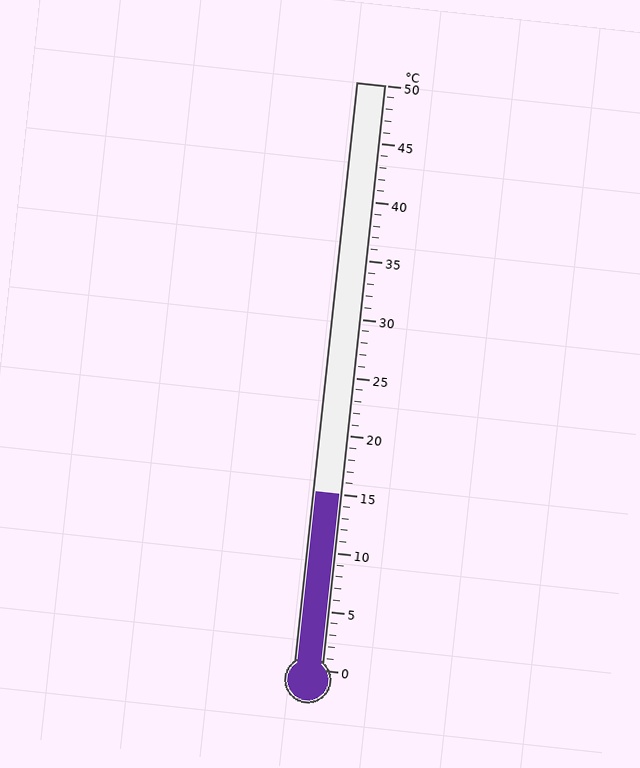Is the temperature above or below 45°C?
The temperature is below 45°C.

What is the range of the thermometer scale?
The thermometer scale ranges from 0°C to 50°C.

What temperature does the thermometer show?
The thermometer shows approximately 15°C.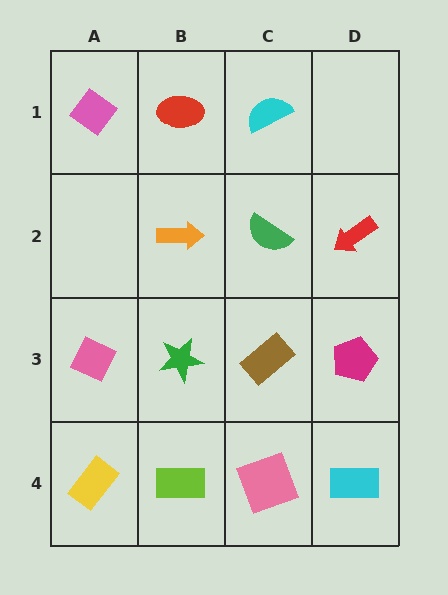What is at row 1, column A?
A pink diamond.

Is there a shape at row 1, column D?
No, that cell is empty.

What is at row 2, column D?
A red arrow.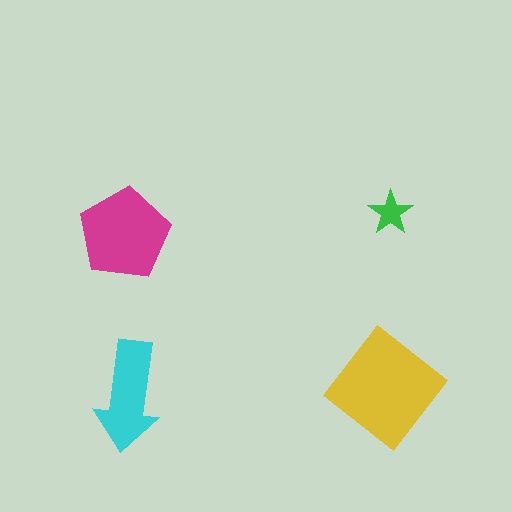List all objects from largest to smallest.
The yellow diamond, the magenta pentagon, the cyan arrow, the green star.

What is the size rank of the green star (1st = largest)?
4th.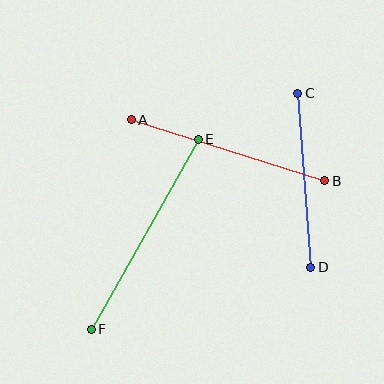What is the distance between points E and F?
The distance is approximately 218 pixels.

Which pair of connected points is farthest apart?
Points E and F are farthest apart.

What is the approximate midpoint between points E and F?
The midpoint is at approximately (145, 234) pixels.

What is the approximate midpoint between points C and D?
The midpoint is at approximately (304, 180) pixels.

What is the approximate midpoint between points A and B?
The midpoint is at approximately (228, 150) pixels.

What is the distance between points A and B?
The distance is approximately 203 pixels.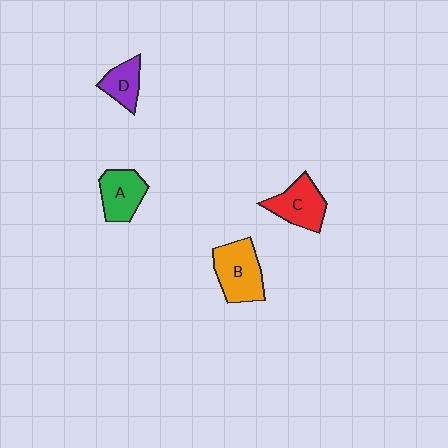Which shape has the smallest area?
Shape D (purple).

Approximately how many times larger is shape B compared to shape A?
Approximately 1.3 times.